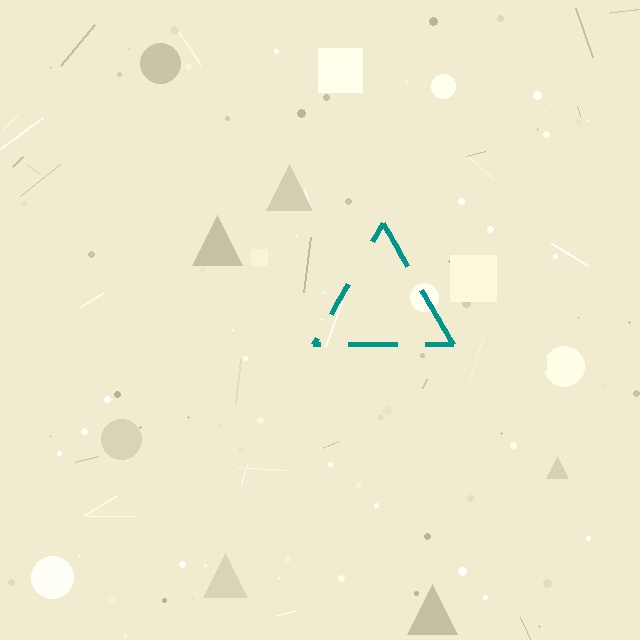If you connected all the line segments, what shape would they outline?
They would outline a triangle.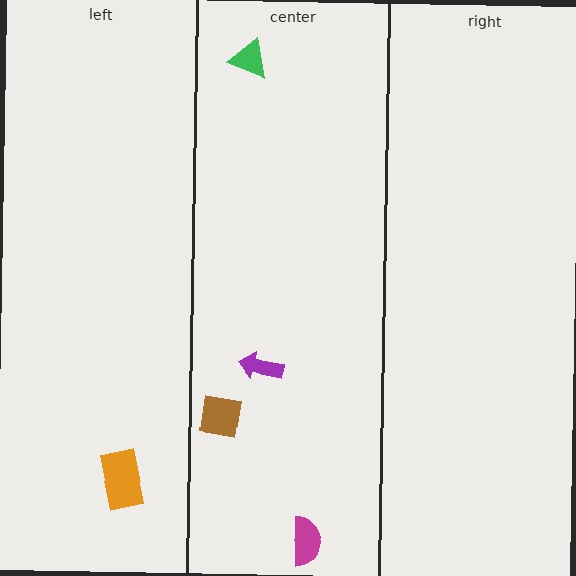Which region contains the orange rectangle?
The left region.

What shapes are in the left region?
The orange rectangle.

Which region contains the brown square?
The center region.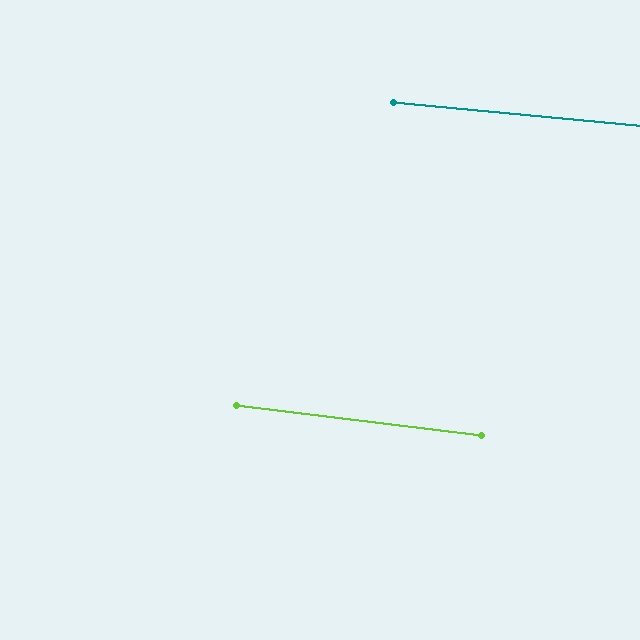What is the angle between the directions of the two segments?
Approximately 1 degree.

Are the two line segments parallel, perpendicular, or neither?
Parallel — their directions differ by only 1.5°.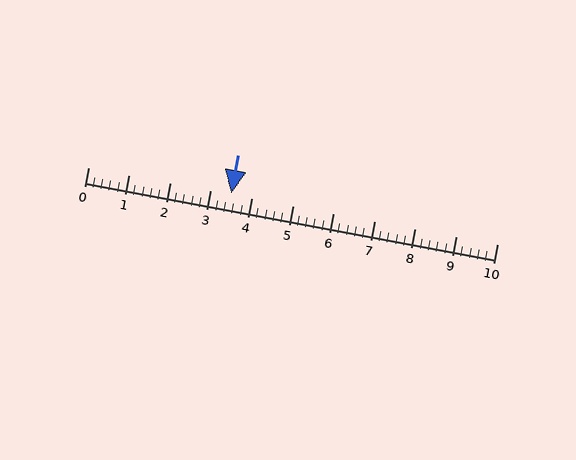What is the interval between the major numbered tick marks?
The major tick marks are spaced 1 units apart.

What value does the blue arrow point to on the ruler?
The blue arrow points to approximately 3.5.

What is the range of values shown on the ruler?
The ruler shows values from 0 to 10.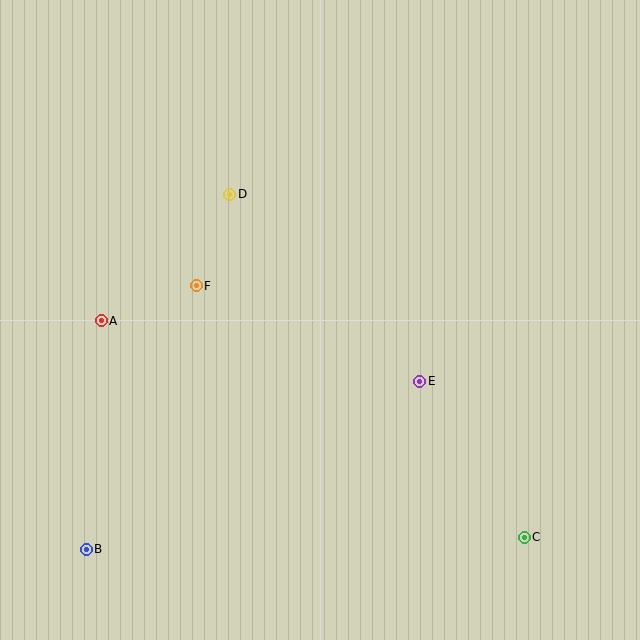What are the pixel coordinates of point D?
Point D is at (230, 194).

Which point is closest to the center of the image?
Point E at (420, 381) is closest to the center.